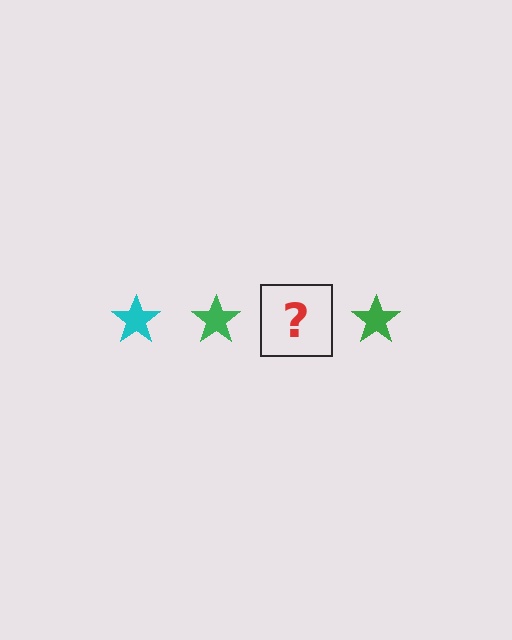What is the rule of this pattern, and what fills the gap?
The rule is that the pattern cycles through cyan, green stars. The gap should be filled with a cyan star.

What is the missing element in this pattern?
The missing element is a cyan star.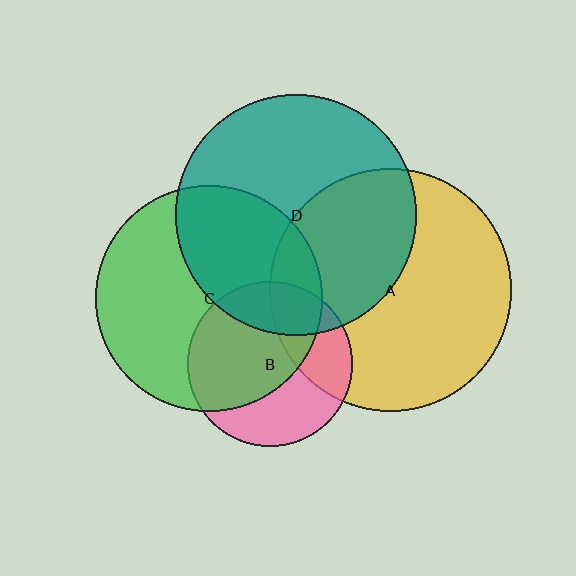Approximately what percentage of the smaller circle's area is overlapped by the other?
Approximately 40%.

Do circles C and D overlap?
Yes.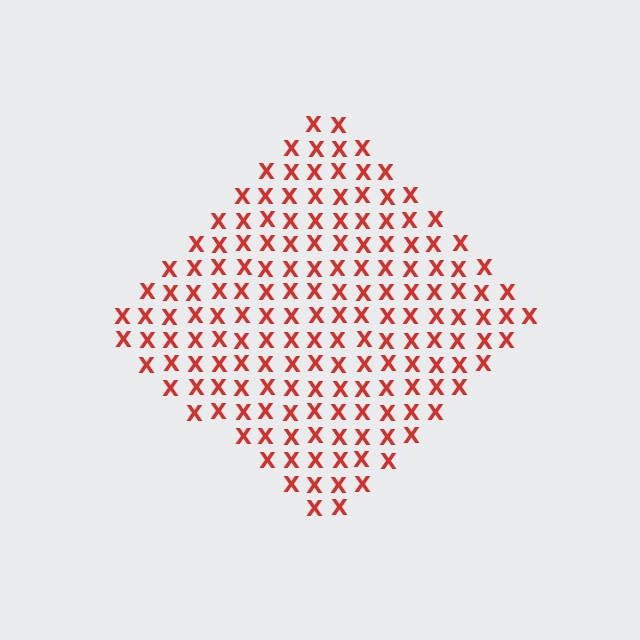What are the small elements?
The small elements are letter X's.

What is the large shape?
The large shape is a diamond.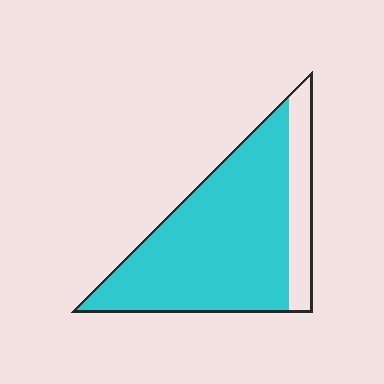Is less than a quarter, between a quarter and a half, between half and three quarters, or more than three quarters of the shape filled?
More than three quarters.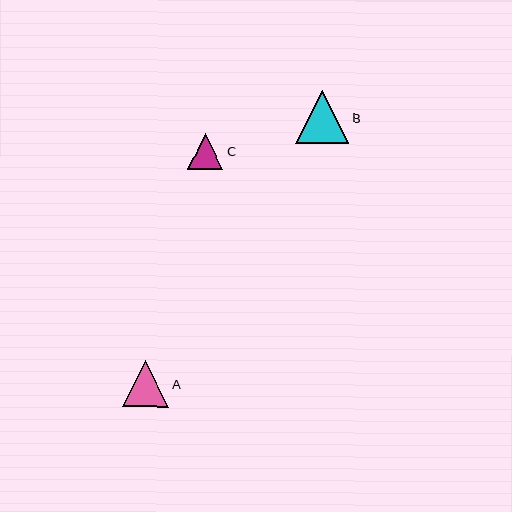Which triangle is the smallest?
Triangle C is the smallest with a size of approximately 36 pixels.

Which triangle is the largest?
Triangle B is the largest with a size of approximately 53 pixels.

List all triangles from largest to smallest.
From largest to smallest: B, A, C.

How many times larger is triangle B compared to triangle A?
Triangle B is approximately 1.1 times the size of triangle A.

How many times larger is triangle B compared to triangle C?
Triangle B is approximately 1.5 times the size of triangle C.